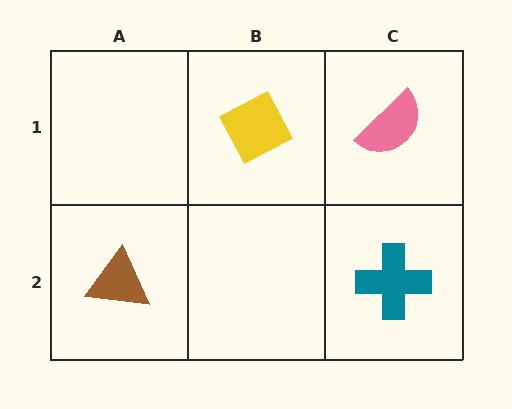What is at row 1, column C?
A pink semicircle.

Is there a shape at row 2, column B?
No, that cell is empty.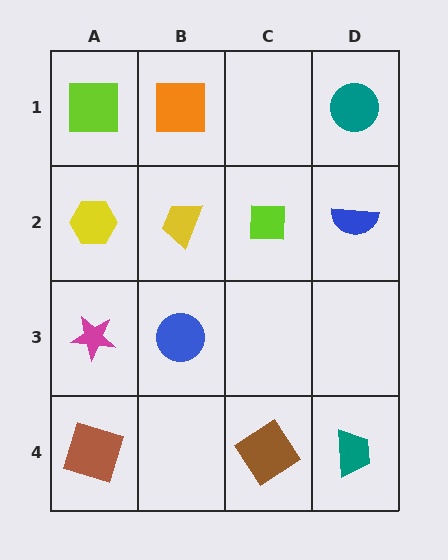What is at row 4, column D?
A teal trapezoid.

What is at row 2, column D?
A blue semicircle.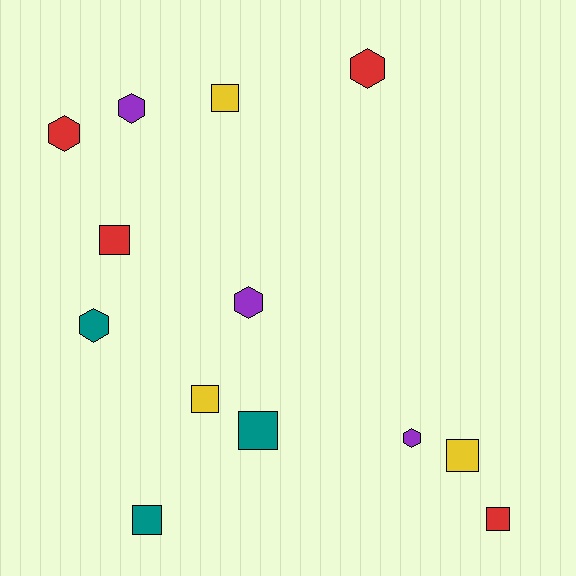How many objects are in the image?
There are 13 objects.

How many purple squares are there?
There are no purple squares.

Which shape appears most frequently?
Square, with 7 objects.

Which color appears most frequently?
Red, with 4 objects.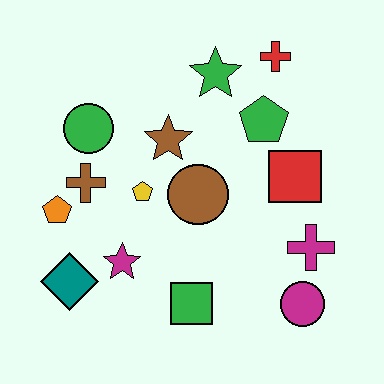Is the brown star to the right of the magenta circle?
No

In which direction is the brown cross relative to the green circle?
The brown cross is below the green circle.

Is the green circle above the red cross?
No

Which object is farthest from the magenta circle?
The green circle is farthest from the magenta circle.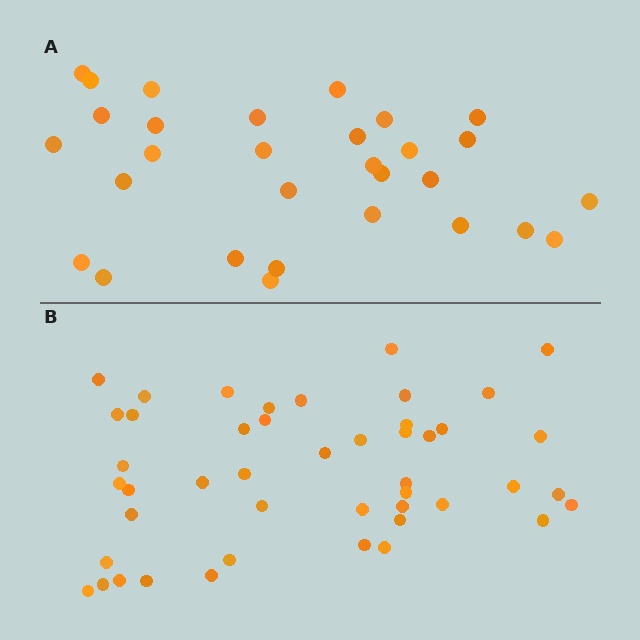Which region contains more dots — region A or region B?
Region B (the bottom region) has more dots.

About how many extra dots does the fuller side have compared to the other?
Region B has approximately 15 more dots than region A.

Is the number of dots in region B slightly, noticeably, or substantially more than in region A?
Region B has substantially more. The ratio is roughly 1.5 to 1.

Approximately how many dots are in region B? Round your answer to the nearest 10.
About 50 dots. (The exact count is 46, which rounds to 50.)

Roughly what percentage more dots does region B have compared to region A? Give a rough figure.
About 55% more.